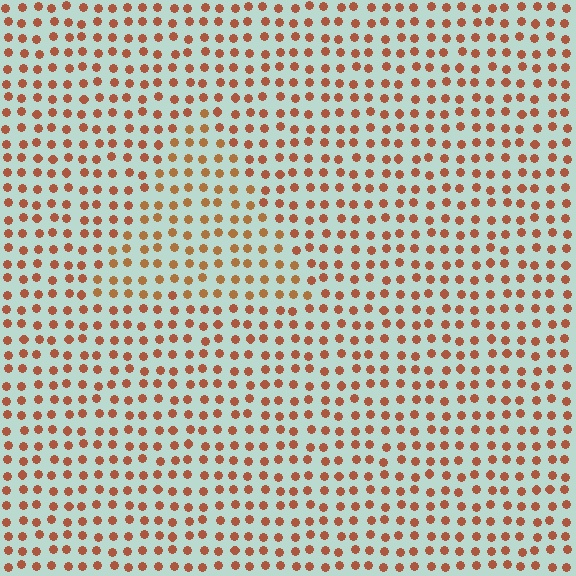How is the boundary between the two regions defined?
The boundary is defined purely by a slight shift in hue (about 16 degrees). Spacing, size, and orientation are identical on both sides.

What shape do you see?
I see a triangle.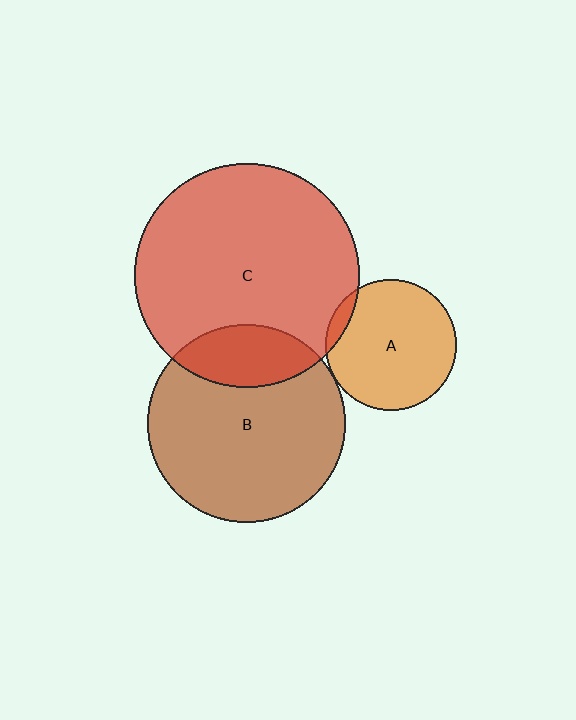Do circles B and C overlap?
Yes.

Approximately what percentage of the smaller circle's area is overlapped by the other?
Approximately 20%.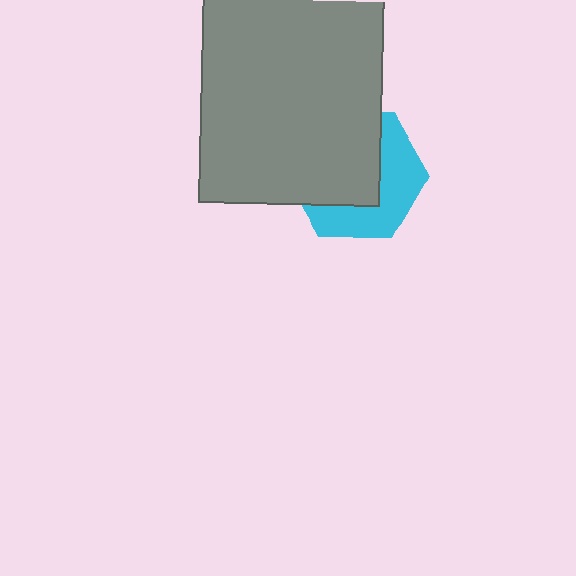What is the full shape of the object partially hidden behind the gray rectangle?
The partially hidden object is a cyan hexagon.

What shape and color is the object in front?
The object in front is a gray rectangle.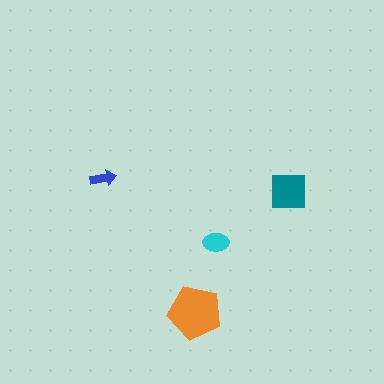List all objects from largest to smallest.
The orange pentagon, the teal square, the cyan ellipse, the blue arrow.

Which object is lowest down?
The orange pentagon is bottommost.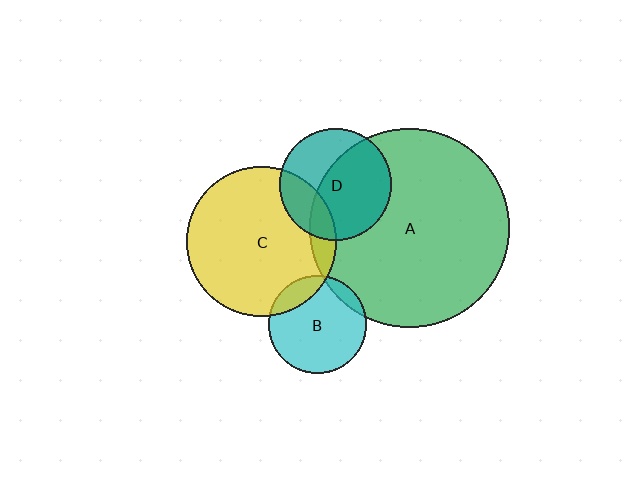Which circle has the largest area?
Circle A (green).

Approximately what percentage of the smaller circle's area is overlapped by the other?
Approximately 25%.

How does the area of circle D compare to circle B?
Approximately 1.3 times.